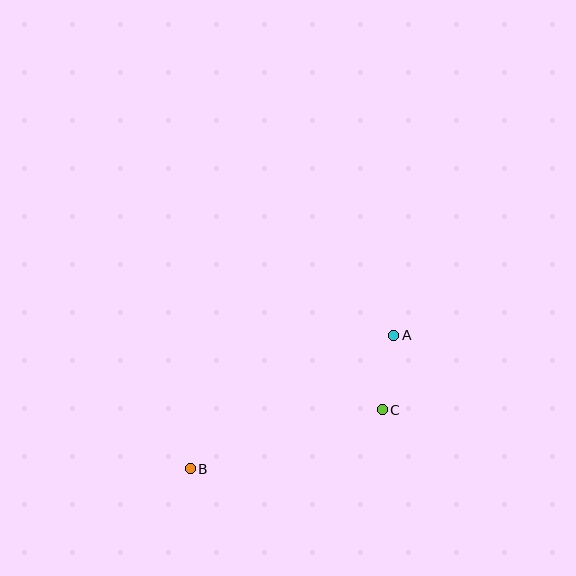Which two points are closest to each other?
Points A and C are closest to each other.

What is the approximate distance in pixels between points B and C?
The distance between B and C is approximately 201 pixels.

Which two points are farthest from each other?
Points A and B are farthest from each other.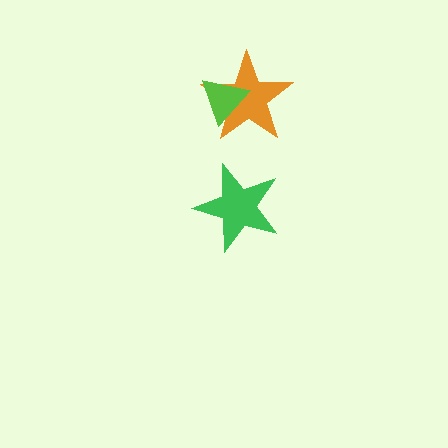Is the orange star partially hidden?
Yes, it is partially covered by another shape.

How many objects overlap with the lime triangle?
1 object overlaps with the lime triangle.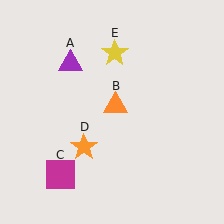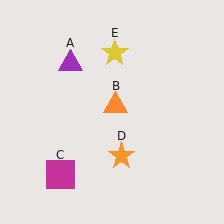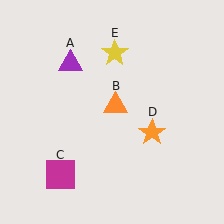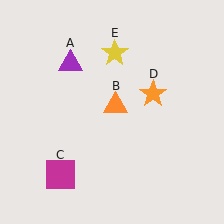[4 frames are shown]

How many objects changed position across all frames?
1 object changed position: orange star (object D).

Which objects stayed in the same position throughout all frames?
Purple triangle (object A) and orange triangle (object B) and magenta square (object C) and yellow star (object E) remained stationary.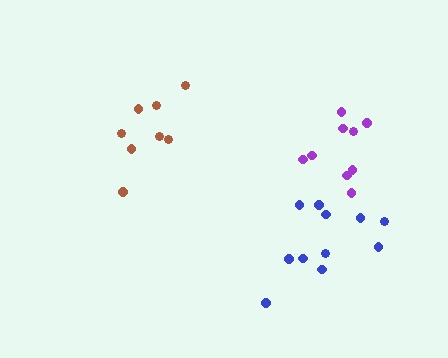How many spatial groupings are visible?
There are 3 spatial groupings.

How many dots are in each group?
Group 1: 11 dots, Group 2: 8 dots, Group 3: 9 dots (28 total).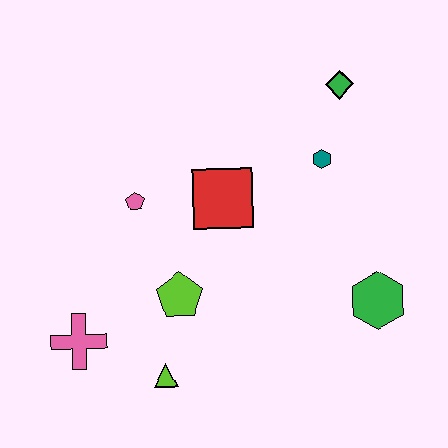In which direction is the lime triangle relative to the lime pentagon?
The lime triangle is below the lime pentagon.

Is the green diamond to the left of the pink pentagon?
No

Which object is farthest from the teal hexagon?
The pink cross is farthest from the teal hexagon.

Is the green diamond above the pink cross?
Yes